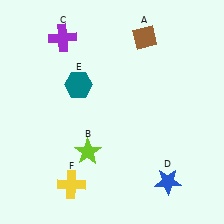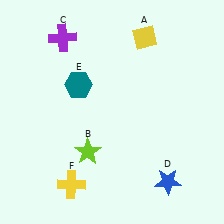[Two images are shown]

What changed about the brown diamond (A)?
In Image 1, A is brown. In Image 2, it changed to yellow.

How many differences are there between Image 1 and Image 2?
There is 1 difference between the two images.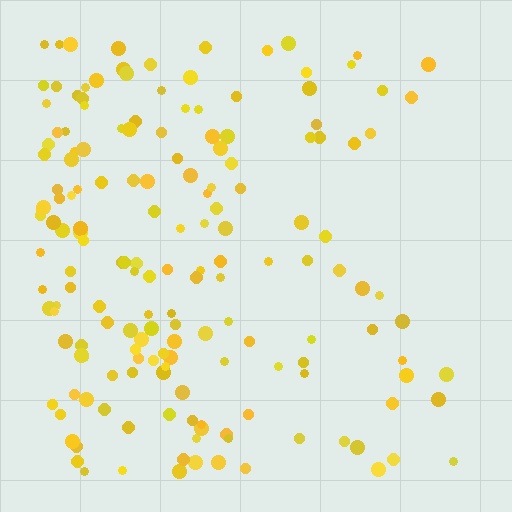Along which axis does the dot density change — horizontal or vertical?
Horizontal.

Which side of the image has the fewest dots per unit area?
The right.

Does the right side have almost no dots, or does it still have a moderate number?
Still a moderate number, just noticeably fewer than the left.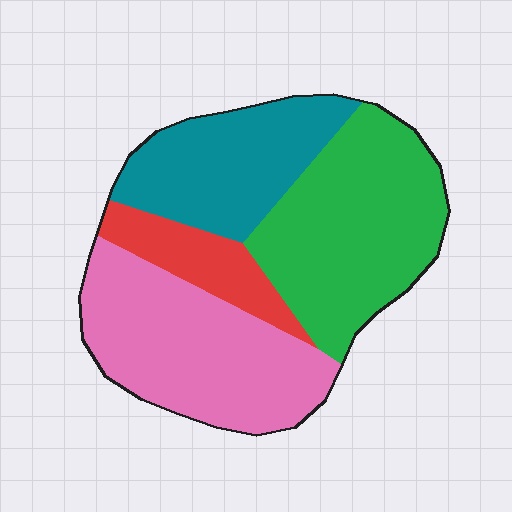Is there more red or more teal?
Teal.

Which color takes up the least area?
Red, at roughly 10%.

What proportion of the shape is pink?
Pink takes up between a quarter and a half of the shape.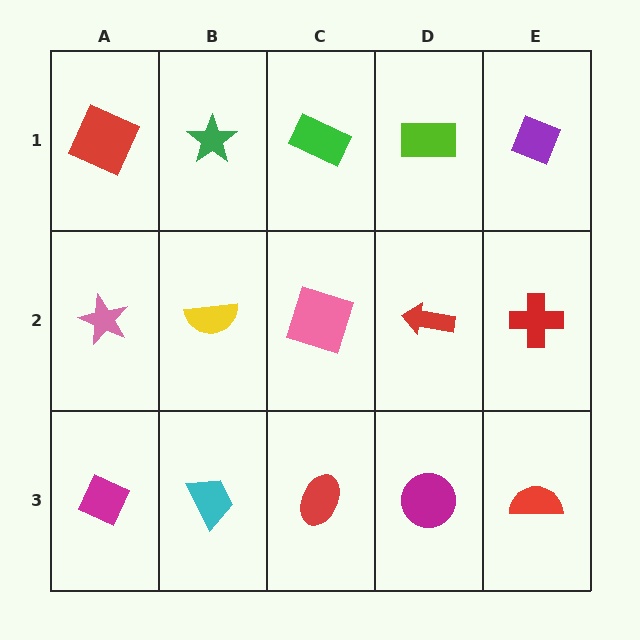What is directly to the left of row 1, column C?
A green star.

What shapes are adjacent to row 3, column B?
A yellow semicircle (row 2, column B), a magenta diamond (row 3, column A), a red ellipse (row 3, column C).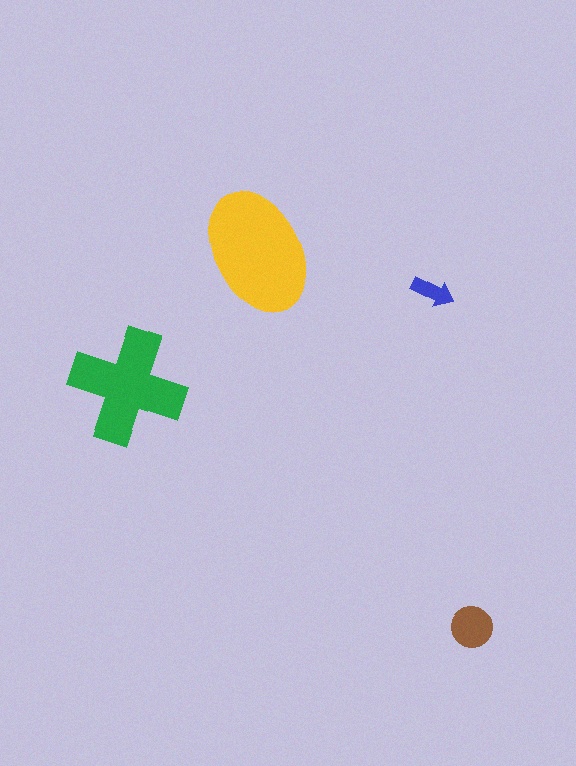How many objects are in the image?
There are 4 objects in the image.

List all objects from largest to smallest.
The yellow ellipse, the green cross, the brown circle, the blue arrow.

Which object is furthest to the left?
The green cross is leftmost.